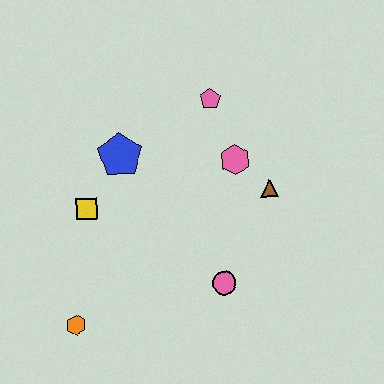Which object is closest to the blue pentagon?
The yellow square is closest to the blue pentagon.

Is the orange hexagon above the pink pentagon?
No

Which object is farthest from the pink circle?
The pink pentagon is farthest from the pink circle.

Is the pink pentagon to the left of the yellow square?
No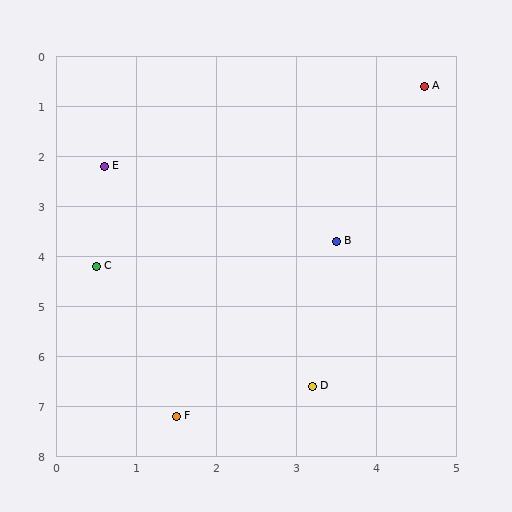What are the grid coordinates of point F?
Point F is at approximately (1.5, 7.2).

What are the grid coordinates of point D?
Point D is at approximately (3.2, 6.6).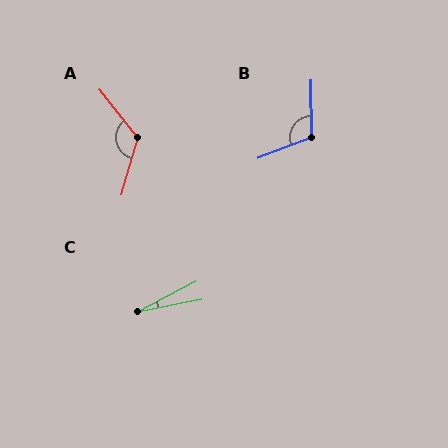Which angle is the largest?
A, at approximately 126 degrees.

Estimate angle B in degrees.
Approximately 110 degrees.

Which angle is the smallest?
C, at approximately 17 degrees.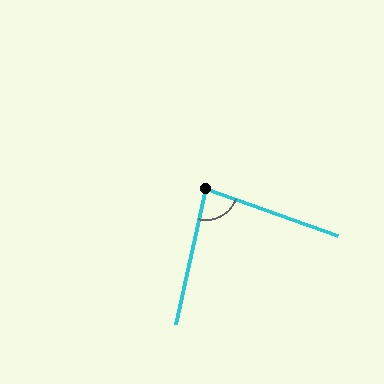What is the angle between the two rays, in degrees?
Approximately 83 degrees.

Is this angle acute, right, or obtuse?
It is acute.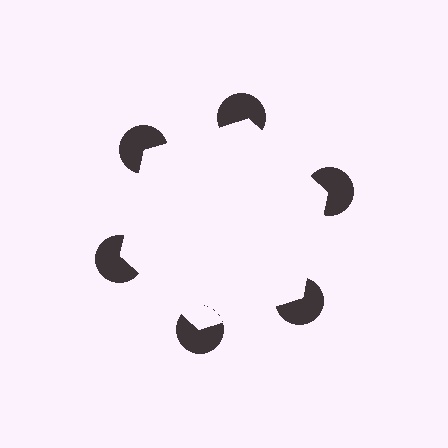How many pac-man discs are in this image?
There are 6 — one at each vertex of the illusory hexagon.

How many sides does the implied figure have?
6 sides.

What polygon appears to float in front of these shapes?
An illusory hexagon — its edges are inferred from the aligned wedge cuts in the pac-man discs, not physically drawn.